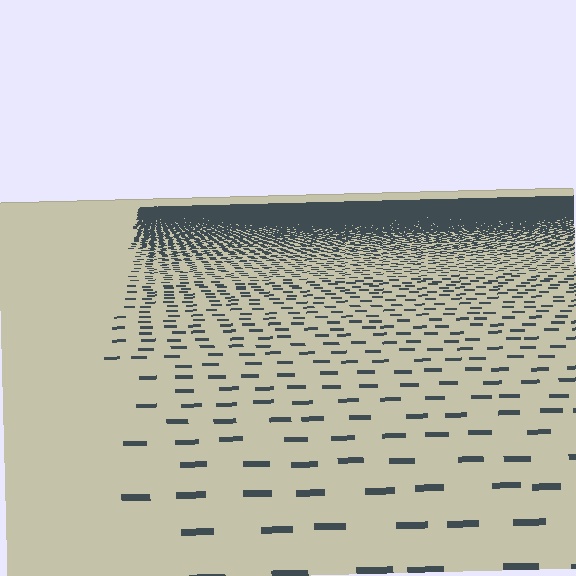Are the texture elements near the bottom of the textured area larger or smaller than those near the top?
Larger. Near the bottom, elements are closer to the viewer and appear at a bigger on-screen size.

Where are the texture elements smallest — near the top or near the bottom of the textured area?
Near the top.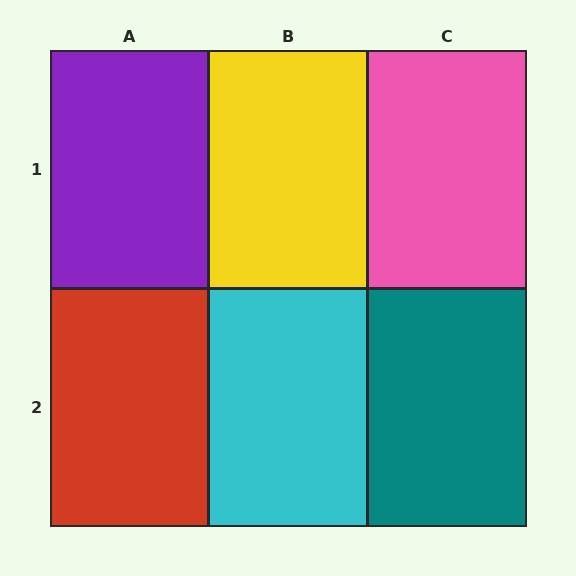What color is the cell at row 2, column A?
Red.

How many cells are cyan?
1 cell is cyan.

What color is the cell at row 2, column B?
Cyan.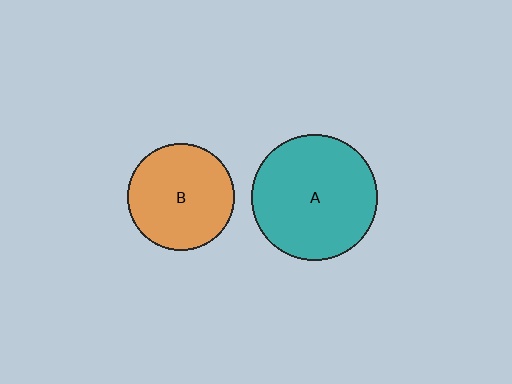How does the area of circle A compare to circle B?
Approximately 1.4 times.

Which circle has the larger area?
Circle A (teal).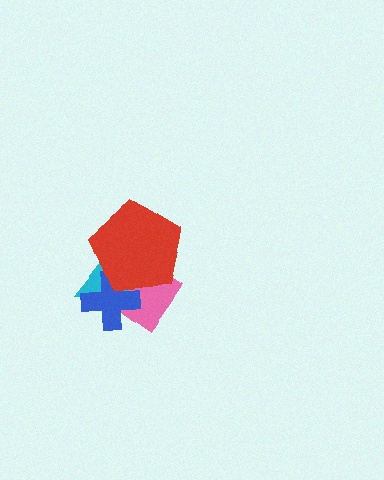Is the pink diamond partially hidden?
Yes, it is partially covered by another shape.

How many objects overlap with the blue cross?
3 objects overlap with the blue cross.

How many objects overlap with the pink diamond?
3 objects overlap with the pink diamond.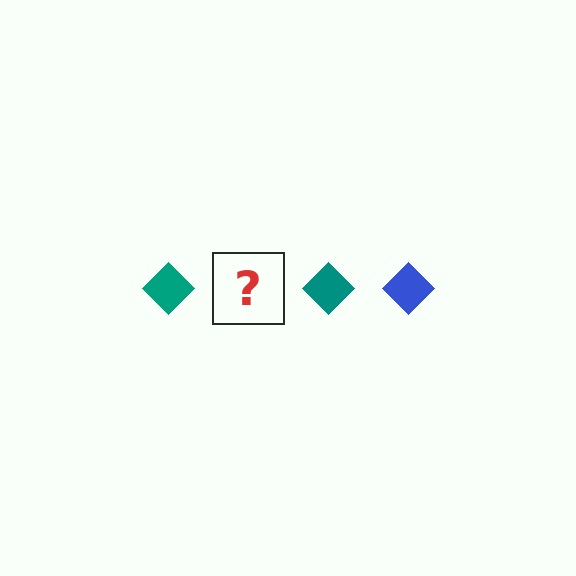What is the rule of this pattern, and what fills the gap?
The rule is that the pattern cycles through teal, blue diamonds. The gap should be filled with a blue diamond.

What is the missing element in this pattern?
The missing element is a blue diamond.